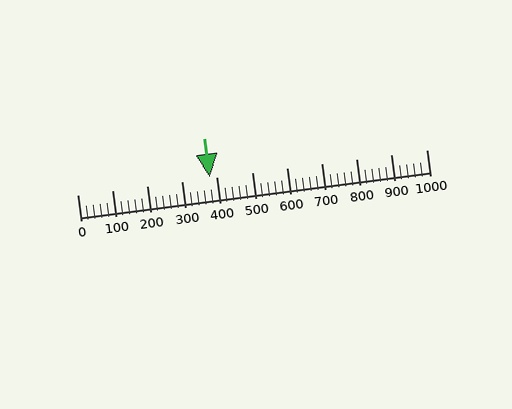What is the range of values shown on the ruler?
The ruler shows values from 0 to 1000.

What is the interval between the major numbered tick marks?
The major tick marks are spaced 100 units apart.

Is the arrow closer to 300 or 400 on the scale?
The arrow is closer to 400.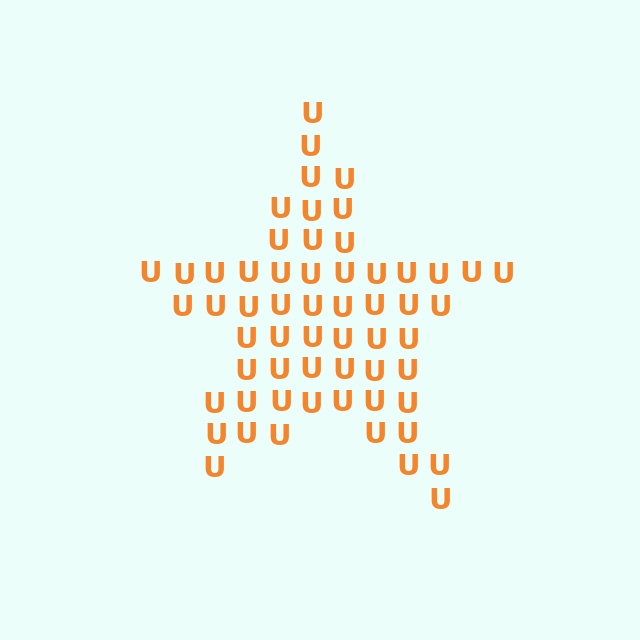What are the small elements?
The small elements are letter U's.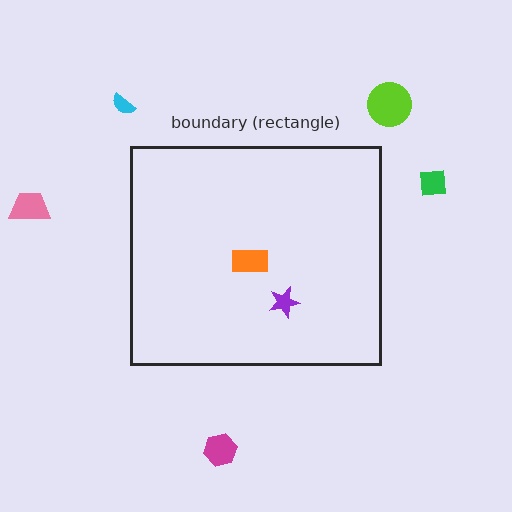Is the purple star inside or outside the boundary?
Inside.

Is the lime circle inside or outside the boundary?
Outside.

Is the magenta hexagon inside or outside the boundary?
Outside.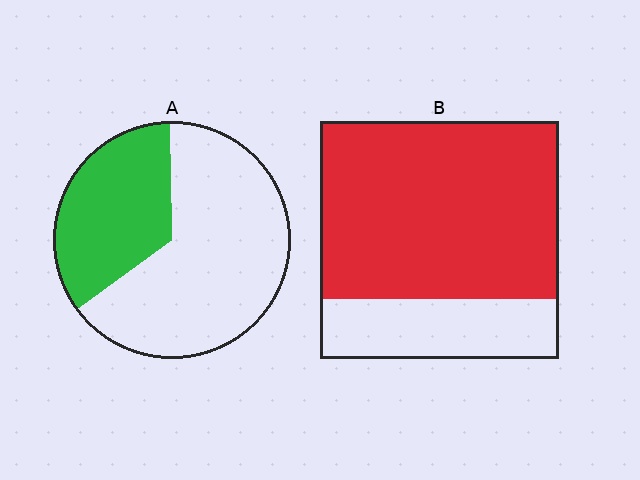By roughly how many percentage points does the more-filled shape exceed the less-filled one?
By roughly 40 percentage points (B over A).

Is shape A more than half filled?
No.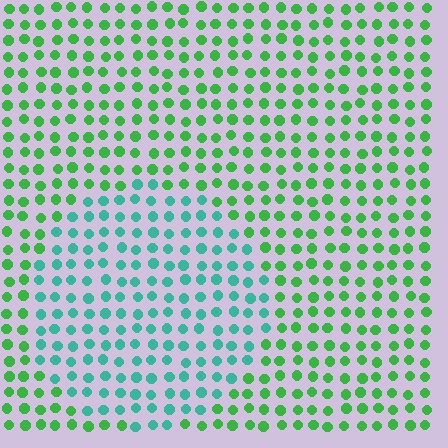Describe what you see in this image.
The image is filled with small green elements in a uniform arrangement. A circle-shaped region is visible where the elements are tinted to a slightly different hue, forming a subtle color boundary.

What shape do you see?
I see a circle.